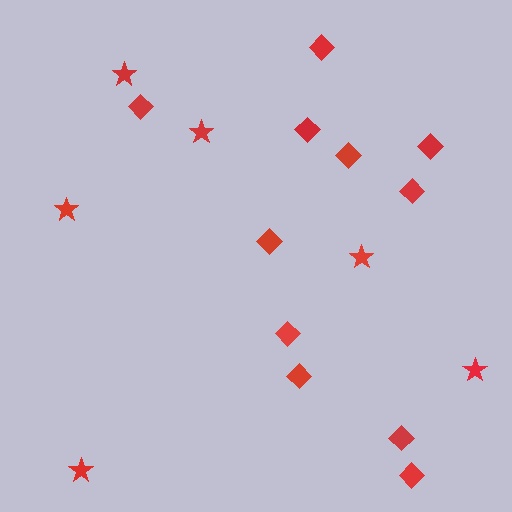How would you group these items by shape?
There are 2 groups: one group of diamonds (11) and one group of stars (6).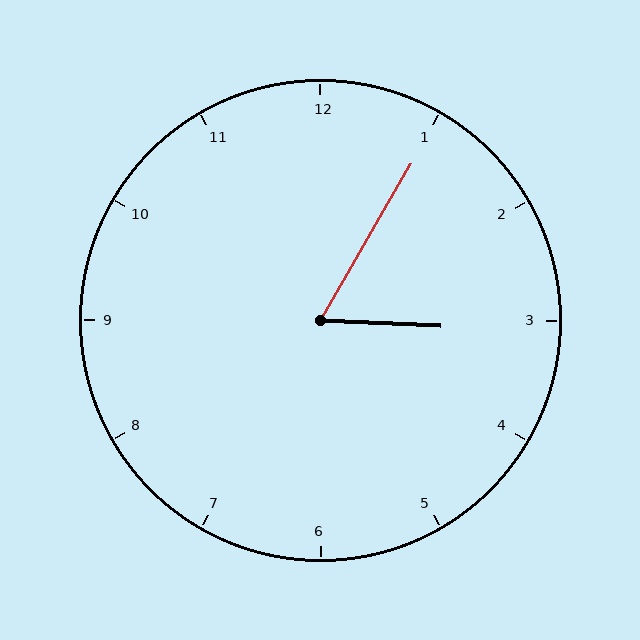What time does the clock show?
3:05.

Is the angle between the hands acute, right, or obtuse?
It is acute.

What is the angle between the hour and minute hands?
Approximately 62 degrees.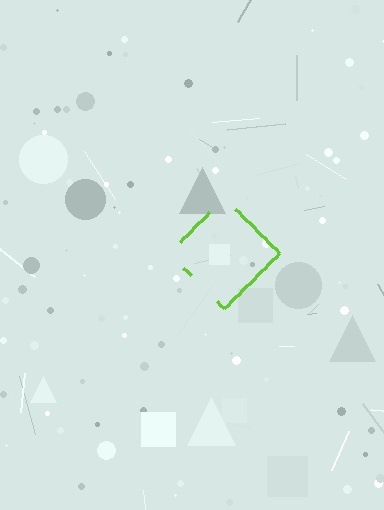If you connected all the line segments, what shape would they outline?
They would outline a diamond.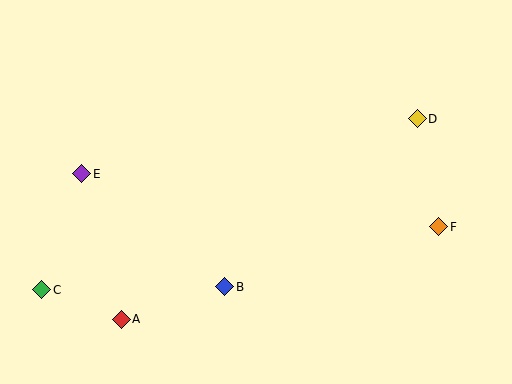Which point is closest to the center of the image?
Point B at (225, 287) is closest to the center.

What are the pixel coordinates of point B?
Point B is at (225, 287).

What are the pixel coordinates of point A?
Point A is at (121, 319).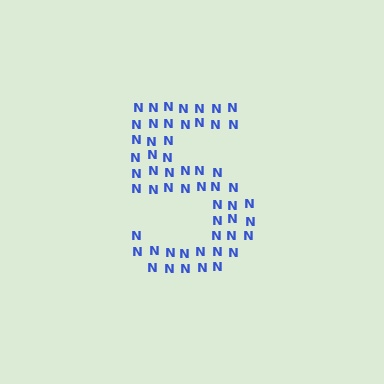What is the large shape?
The large shape is the digit 5.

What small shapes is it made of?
It is made of small letter N's.